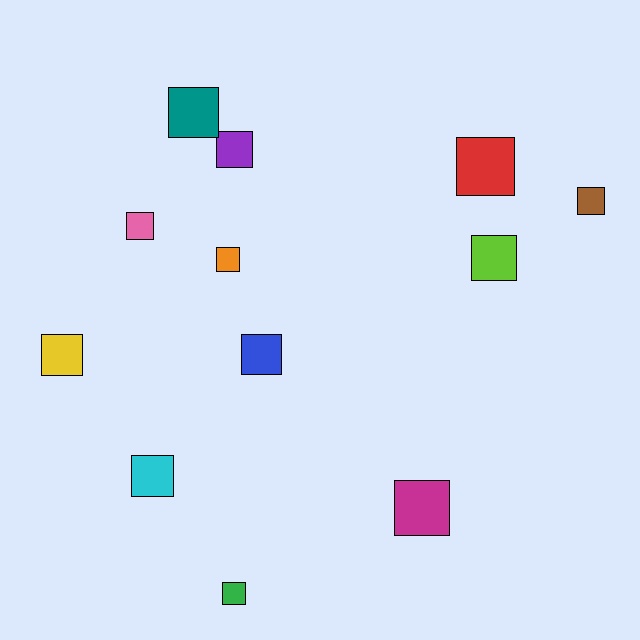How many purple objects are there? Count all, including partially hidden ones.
There is 1 purple object.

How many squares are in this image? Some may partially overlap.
There are 12 squares.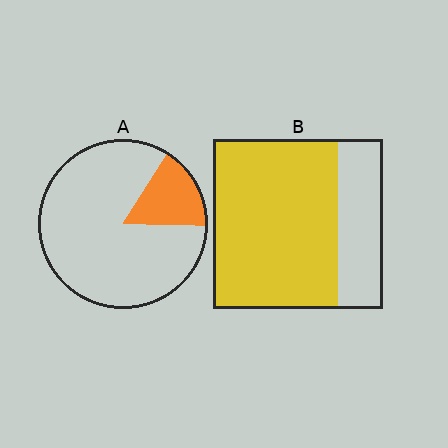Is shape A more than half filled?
No.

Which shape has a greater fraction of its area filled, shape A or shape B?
Shape B.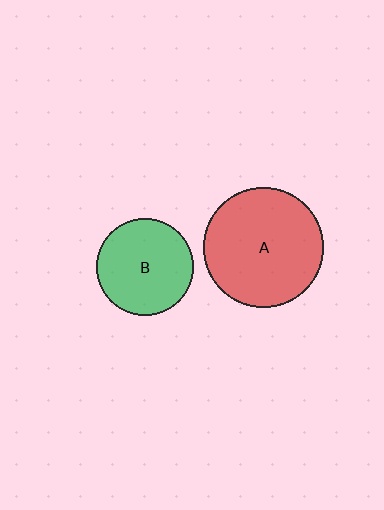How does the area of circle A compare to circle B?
Approximately 1.6 times.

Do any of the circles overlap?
No, none of the circles overlap.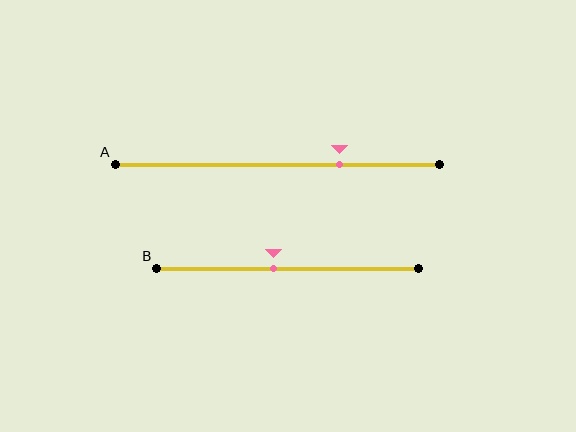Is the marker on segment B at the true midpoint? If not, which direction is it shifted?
No, the marker on segment B is shifted to the left by about 5% of the segment length.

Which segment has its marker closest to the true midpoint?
Segment B has its marker closest to the true midpoint.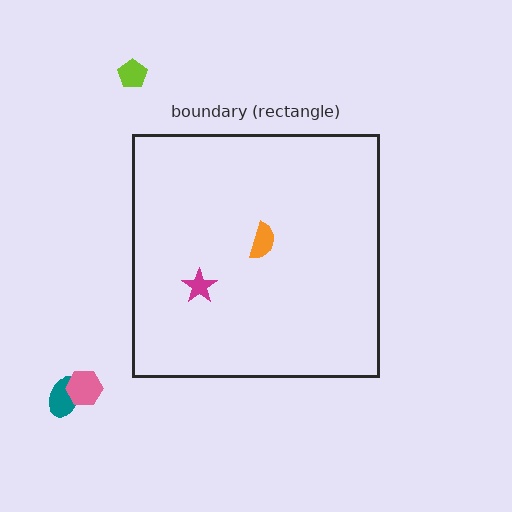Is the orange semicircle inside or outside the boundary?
Inside.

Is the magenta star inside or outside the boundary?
Inside.